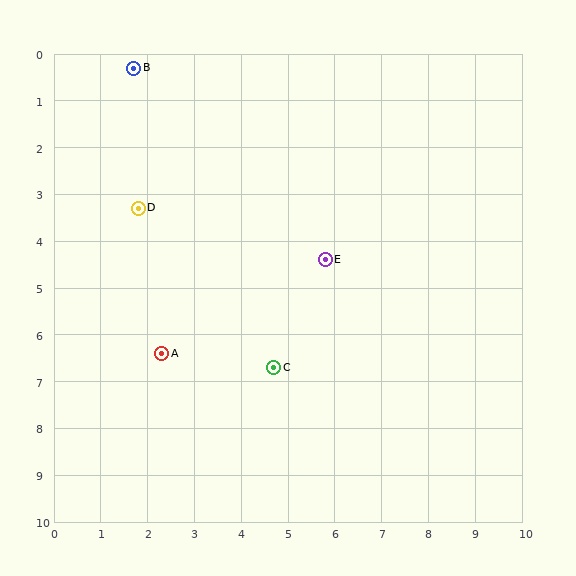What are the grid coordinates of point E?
Point E is at approximately (5.8, 4.4).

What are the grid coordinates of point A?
Point A is at approximately (2.3, 6.4).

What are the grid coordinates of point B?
Point B is at approximately (1.7, 0.3).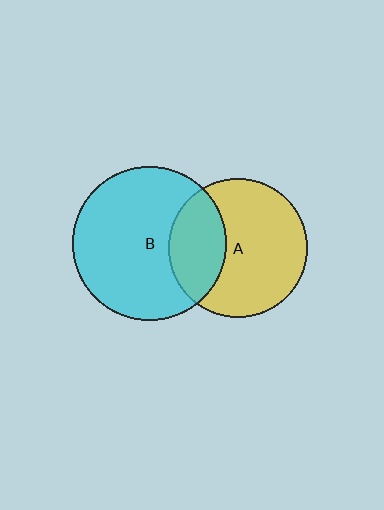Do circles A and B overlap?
Yes.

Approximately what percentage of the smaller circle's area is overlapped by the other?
Approximately 30%.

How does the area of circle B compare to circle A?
Approximately 1.2 times.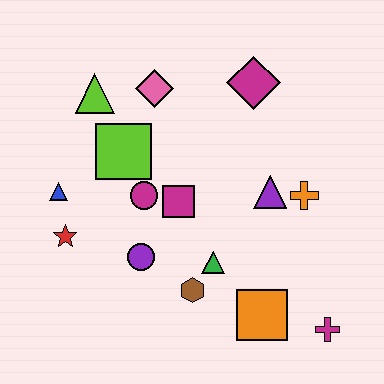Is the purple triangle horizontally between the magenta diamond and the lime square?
No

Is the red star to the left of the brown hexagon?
Yes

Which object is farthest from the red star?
The magenta cross is farthest from the red star.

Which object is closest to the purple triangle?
The orange cross is closest to the purple triangle.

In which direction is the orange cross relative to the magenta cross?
The orange cross is above the magenta cross.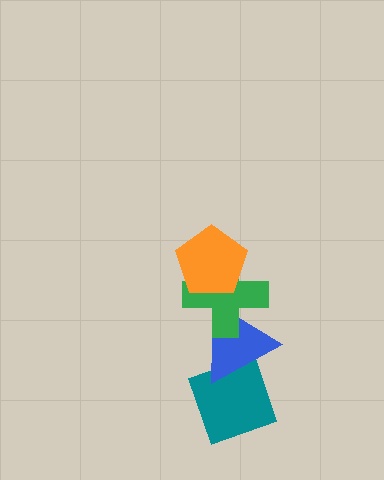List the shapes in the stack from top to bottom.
From top to bottom: the orange pentagon, the green cross, the blue triangle, the teal diamond.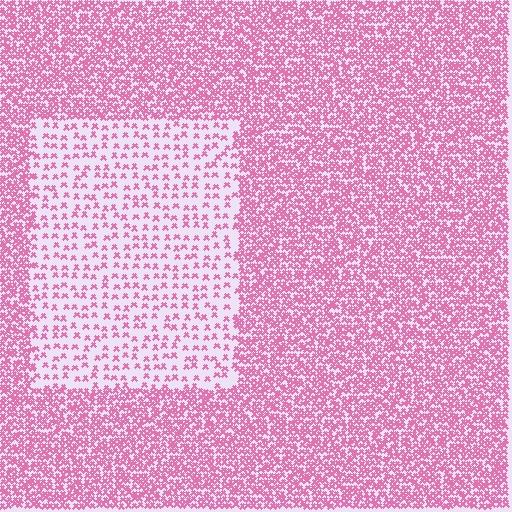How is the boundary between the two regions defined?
The boundary is defined by a change in element density (approximately 2.8x ratio). All elements are the same color, size, and shape.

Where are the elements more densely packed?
The elements are more densely packed outside the rectangle boundary.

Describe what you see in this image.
The image contains small pink elements arranged at two different densities. A rectangle-shaped region is visible where the elements are less densely packed than the surrounding area.